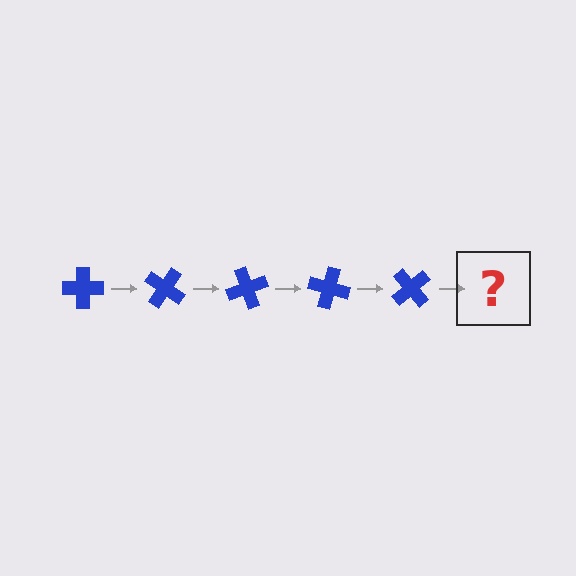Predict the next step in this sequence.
The next step is a blue cross rotated 175 degrees.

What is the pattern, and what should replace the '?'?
The pattern is that the cross rotates 35 degrees each step. The '?' should be a blue cross rotated 175 degrees.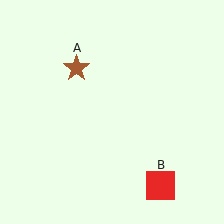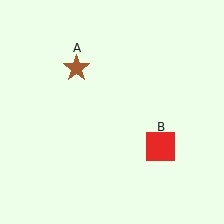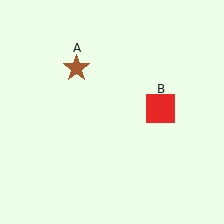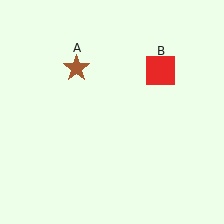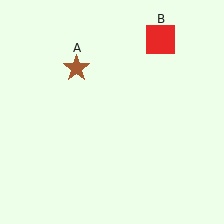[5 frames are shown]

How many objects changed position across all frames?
1 object changed position: red square (object B).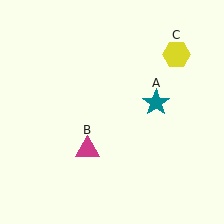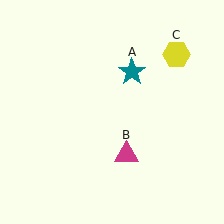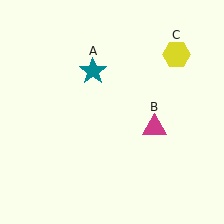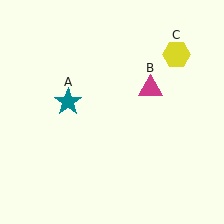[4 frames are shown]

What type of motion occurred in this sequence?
The teal star (object A), magenta triangle (object B) rotated counterclockwise around the center of the scene.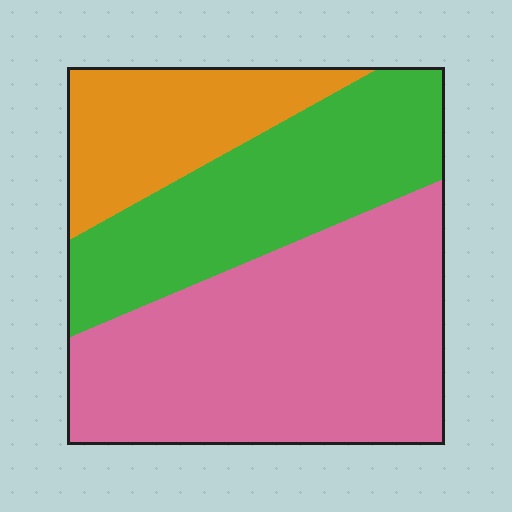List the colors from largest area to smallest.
From largest to smallest: pink, green, orange.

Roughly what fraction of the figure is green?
Green covers around 30% of the figure.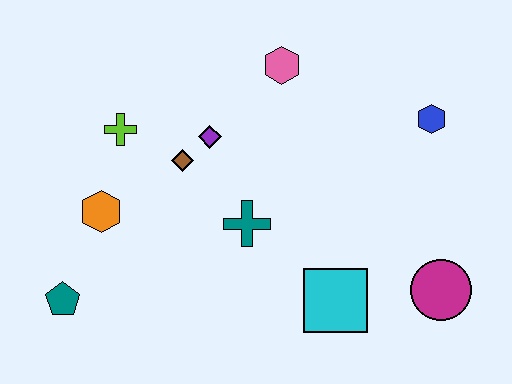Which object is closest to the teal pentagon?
The orange hexagon is closest to the teal pentagon.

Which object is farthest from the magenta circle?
The teal pentagon is farthest from the magenta circle.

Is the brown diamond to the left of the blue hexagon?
Yes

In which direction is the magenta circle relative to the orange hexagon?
The magenta circle is to the right of the orange hexagon.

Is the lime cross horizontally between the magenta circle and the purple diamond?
No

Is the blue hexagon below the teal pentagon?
No